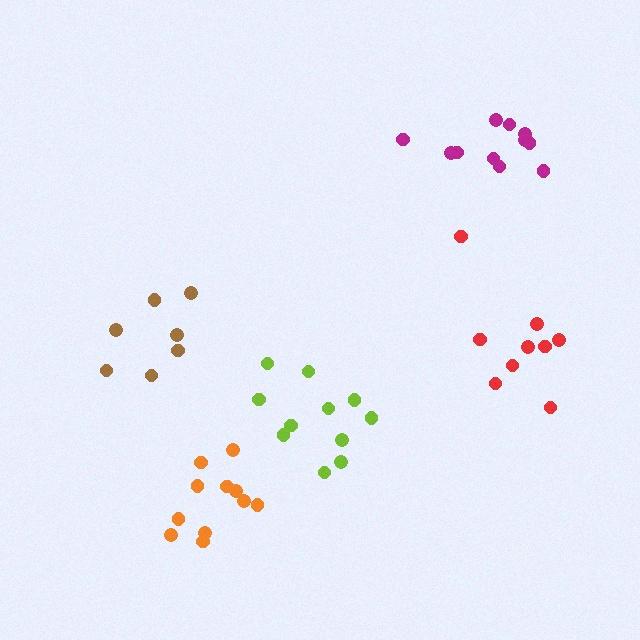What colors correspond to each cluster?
The clusters are colored: red, orange, brown, lime, magenta.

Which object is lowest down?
The orange cluster is bottommost.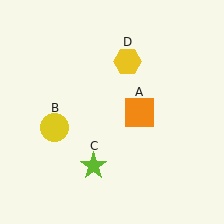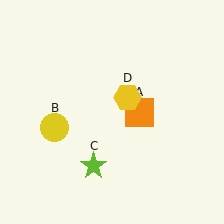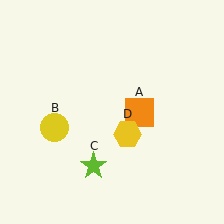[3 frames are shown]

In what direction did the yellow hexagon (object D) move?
The yellow hexagon (object D) moved down.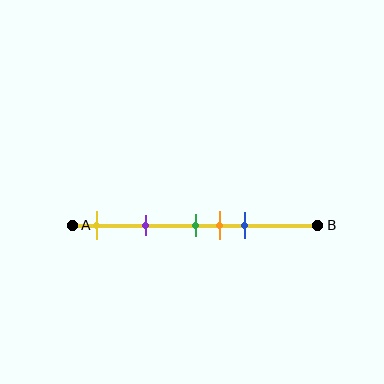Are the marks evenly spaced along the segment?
No, the marks are not evenly spaced.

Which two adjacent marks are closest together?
The green and orange marks are the closest adjacent pair.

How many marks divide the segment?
There are 5 marks dividing the segment.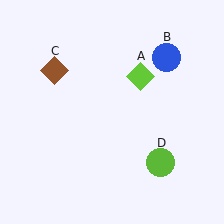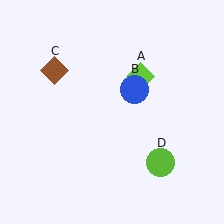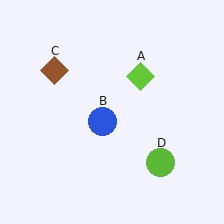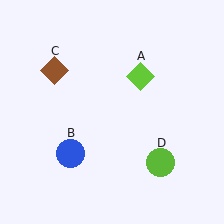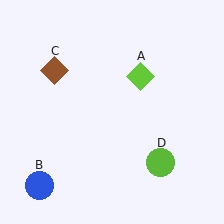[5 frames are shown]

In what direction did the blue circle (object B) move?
The blue circle (object B) moved down and to the left.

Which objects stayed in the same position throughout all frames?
Lime diamond (object A) and brown diamond (object C) and lime circle (object D) remained stationary.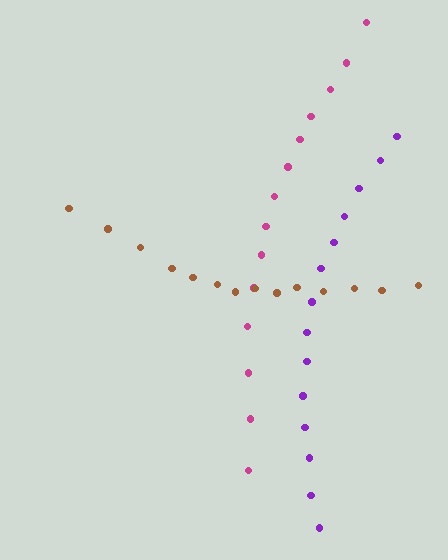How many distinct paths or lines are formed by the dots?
There are 3 distinct paths.